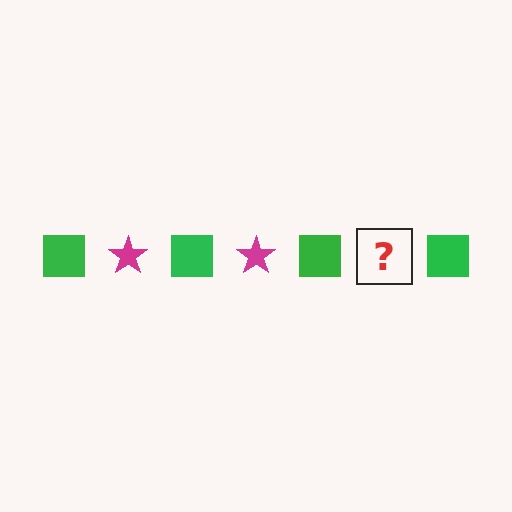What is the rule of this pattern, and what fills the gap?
The rule is that the pattern alternates between green square and magenta star. The gap should be filled with a magenta star.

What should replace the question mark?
The question mark should be replaced with a magenta star.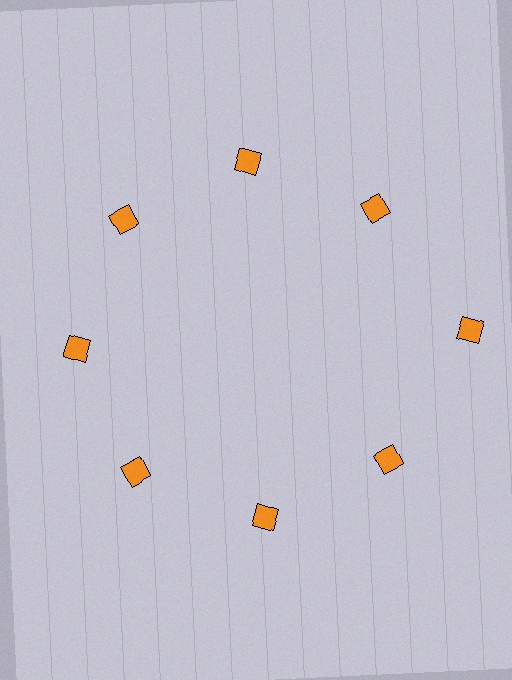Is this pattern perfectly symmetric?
No. The 8 orange squares are arranged in a ring, but one element near the 3 o'clock position is pushed outward from the center, breaking the 8-fold rotational symmetry.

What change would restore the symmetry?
The symmetry would be restored by moving it inward, back onto the ring so that all 8 squares sit at equal angles and equal distance from the center.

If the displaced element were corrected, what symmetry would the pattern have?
It would have 8-fold rotational symmetry — the pattern would map onto itself every 45 degrees.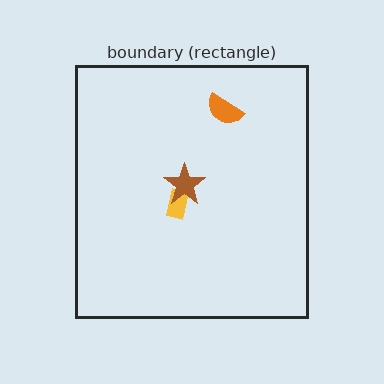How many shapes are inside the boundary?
3 inside, 0 outside.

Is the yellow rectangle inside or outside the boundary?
Inside.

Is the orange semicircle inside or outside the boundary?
Inside.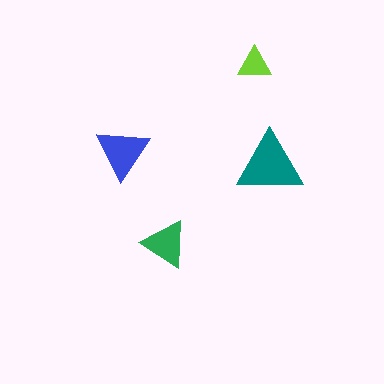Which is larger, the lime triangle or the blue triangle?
The blue one.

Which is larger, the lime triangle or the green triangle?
The green one.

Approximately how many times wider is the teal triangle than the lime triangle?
About 2 times wider.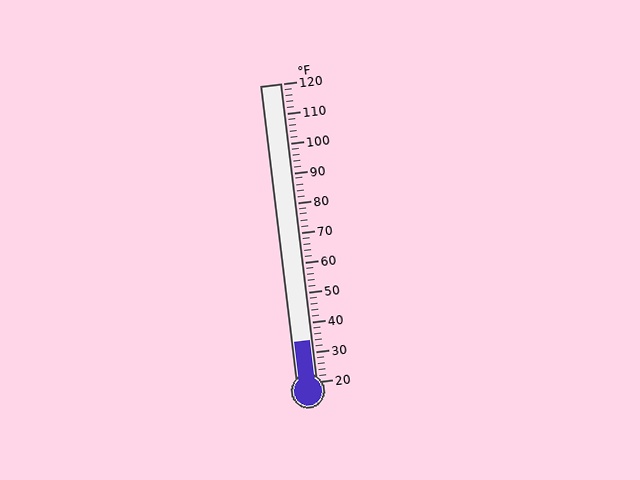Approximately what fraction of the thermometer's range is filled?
The thermometer is filled to approximately 15% of its range.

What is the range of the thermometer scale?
The thermometer scale ranges from 20°F to 120°F.